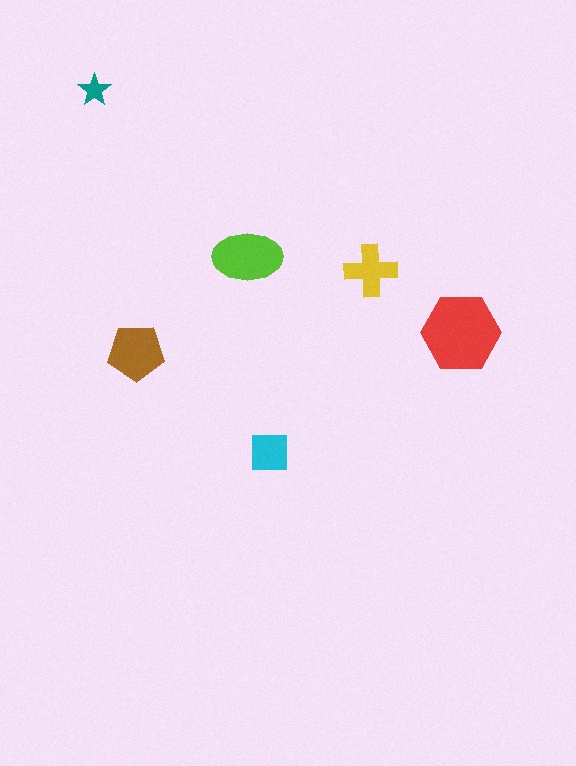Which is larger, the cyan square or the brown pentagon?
The brown pentagon.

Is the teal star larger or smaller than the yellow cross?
Smaller.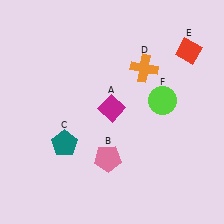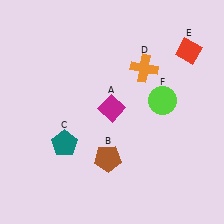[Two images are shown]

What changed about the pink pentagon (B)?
In Image 1, B is pink. In Image 2, it changed to brown.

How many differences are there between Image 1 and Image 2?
There is 1 difference between the two images.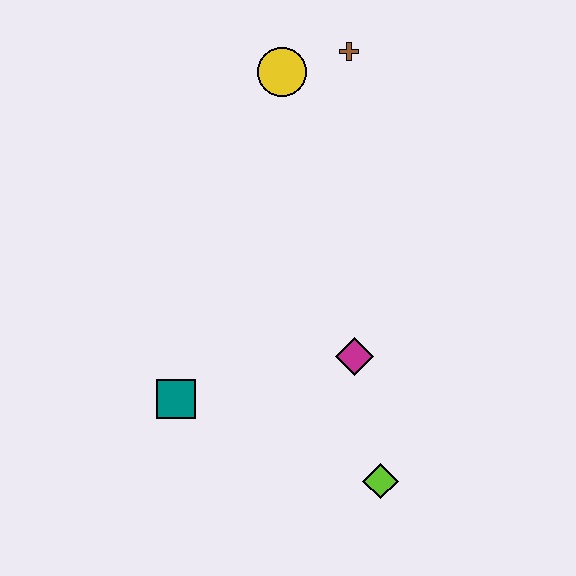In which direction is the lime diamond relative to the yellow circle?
The lime diamond is below the yellow circle.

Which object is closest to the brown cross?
The yellow circle is closest to the brown cross.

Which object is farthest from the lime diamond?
The brown cross is farthest from the lime diamond.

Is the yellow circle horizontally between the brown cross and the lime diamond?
No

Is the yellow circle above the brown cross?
No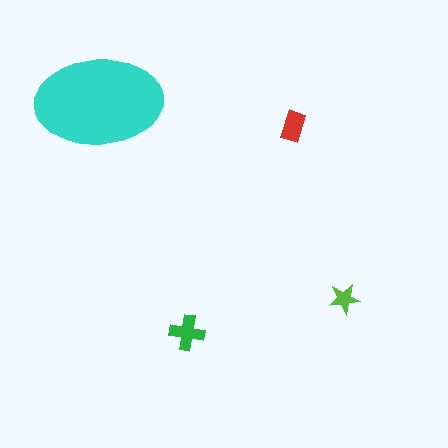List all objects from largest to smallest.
The cyan ellipse, the green cross, the red rectangle, the lime star.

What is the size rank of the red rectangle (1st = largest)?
3rd.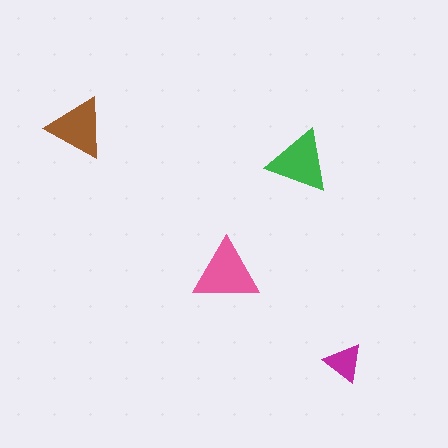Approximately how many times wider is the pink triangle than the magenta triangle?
About 1.5 times wider.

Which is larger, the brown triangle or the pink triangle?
The pink one.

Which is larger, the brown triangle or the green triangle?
The green one.